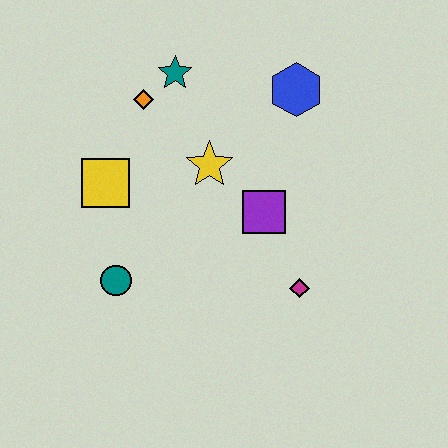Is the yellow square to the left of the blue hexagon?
Yes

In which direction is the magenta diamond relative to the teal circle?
The magenta diamond is to the right of the teal circle.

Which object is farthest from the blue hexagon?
The teal circle is farthest from the blue hexagon.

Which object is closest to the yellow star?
The purple square is closest to the yellow star.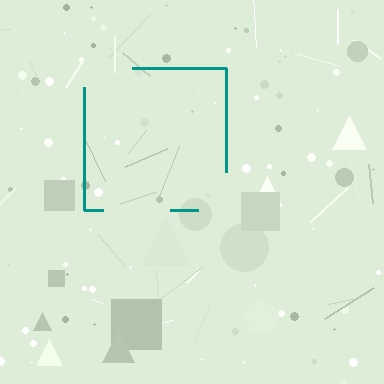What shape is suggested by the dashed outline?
The dashed outline suggests a square.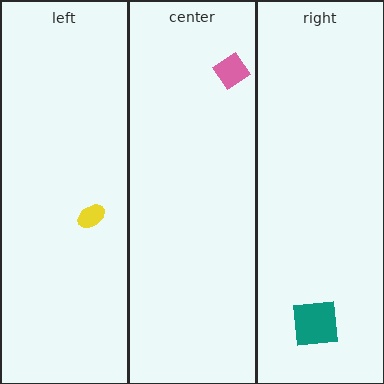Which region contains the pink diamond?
The center region.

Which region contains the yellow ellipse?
The left region.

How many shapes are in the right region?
1.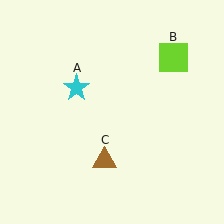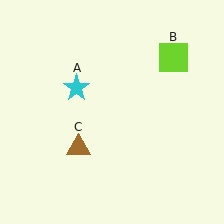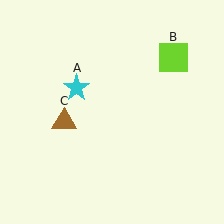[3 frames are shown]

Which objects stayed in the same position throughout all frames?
Cyan star (object A) and lime square (object B) remained stationary.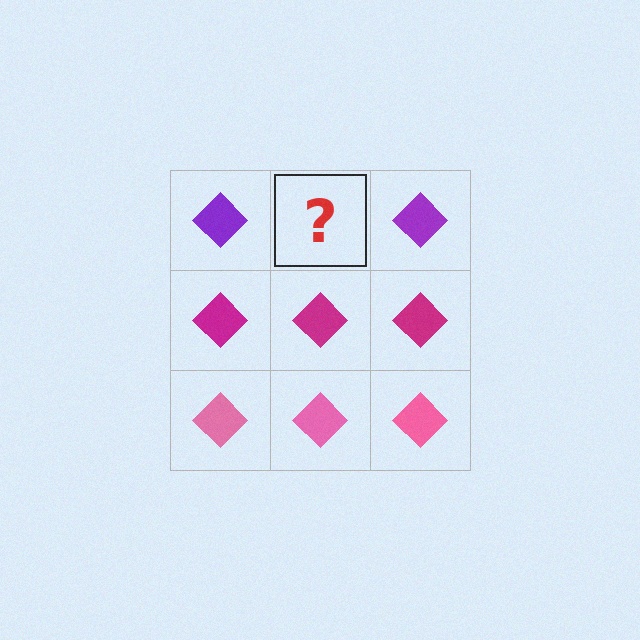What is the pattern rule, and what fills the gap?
The rule is that each row has a consistent color. The gap should be filled with a purple diamond.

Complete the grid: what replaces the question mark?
The question mark should be replaced with a purple diamond.